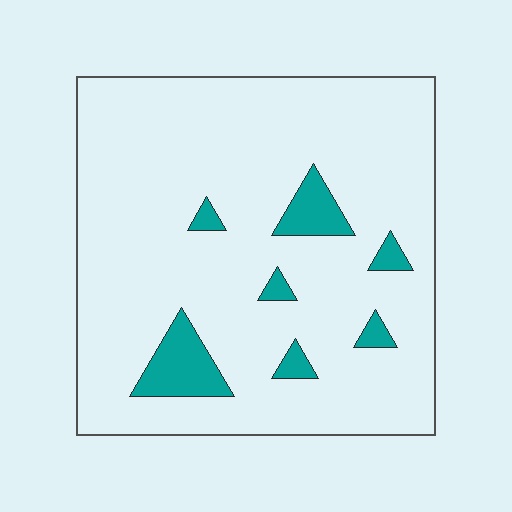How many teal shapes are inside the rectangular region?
7.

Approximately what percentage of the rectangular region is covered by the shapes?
Approximately 10%.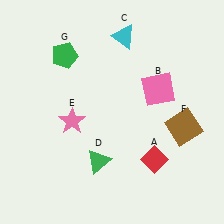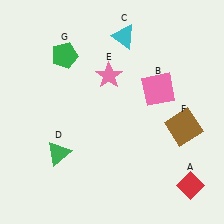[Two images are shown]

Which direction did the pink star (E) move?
The pink star (E) moved up.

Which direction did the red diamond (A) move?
The red diamond (A) moved right.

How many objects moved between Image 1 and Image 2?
3 objects moved between the two images.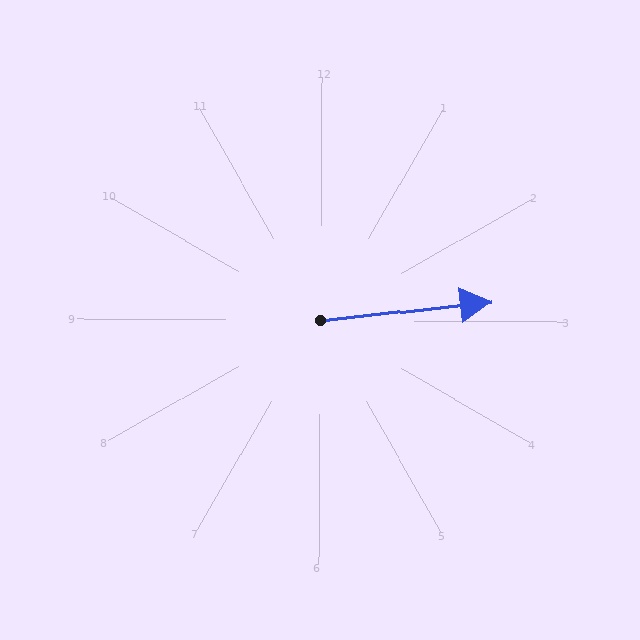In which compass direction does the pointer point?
East.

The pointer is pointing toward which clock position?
Roughly 3 o'clock.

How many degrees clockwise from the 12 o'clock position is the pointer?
Approximately 83 degrees.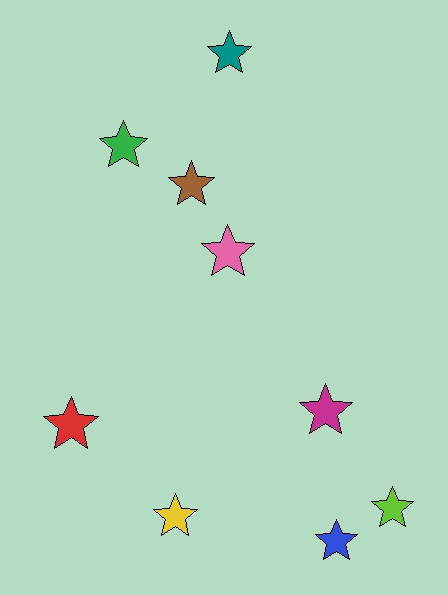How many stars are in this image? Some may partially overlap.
There are 9 stars.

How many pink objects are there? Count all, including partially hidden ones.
There is 1 pink object.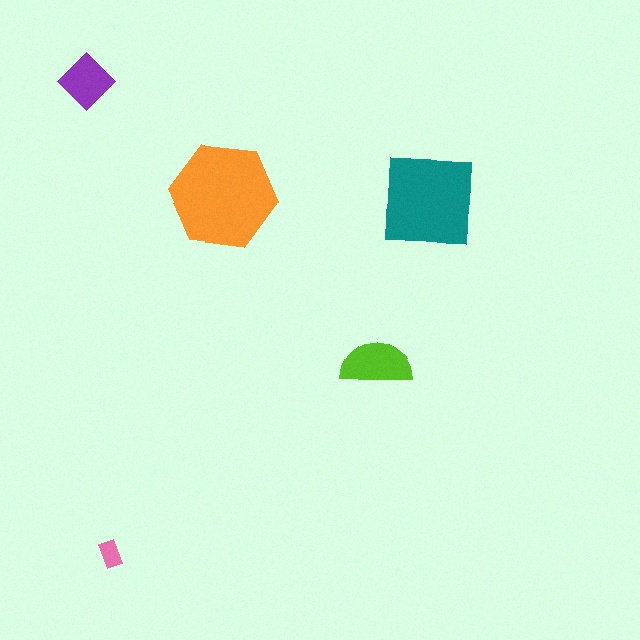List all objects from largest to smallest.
The orange hexagon, the teal square, the lime semicircle, the purple diamond, the pink rectangle.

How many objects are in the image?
There are 5 objects in the image.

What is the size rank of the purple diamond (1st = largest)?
4th.